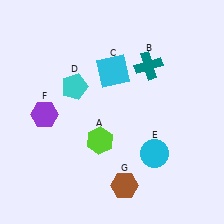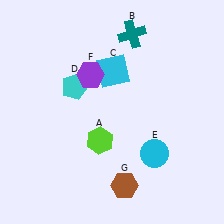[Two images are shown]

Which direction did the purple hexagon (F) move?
The purple hexagon (F) moved right.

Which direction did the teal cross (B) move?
The teal cross (B) moved up.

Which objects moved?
The objects that moved are: the teal cross (B), the purple hexagon (F).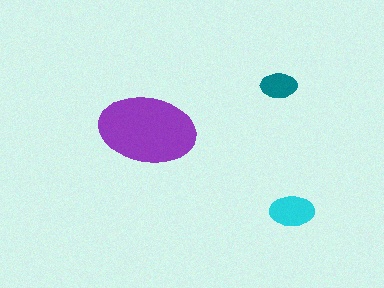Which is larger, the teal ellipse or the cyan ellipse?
The cyan one.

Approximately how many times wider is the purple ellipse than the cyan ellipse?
About 2 times wider.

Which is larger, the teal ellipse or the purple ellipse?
The purple one.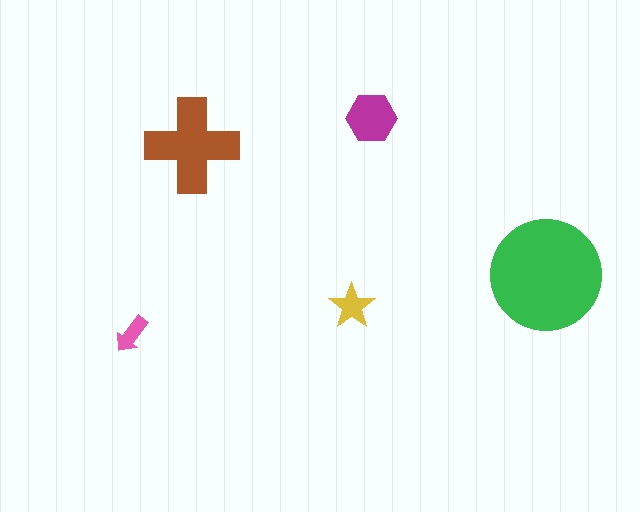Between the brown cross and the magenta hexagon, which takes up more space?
The brown cross.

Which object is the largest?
The green circle.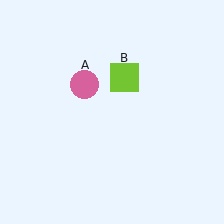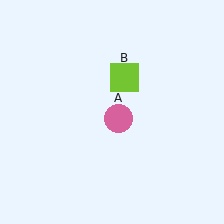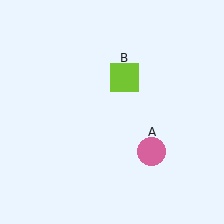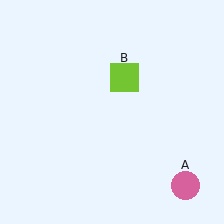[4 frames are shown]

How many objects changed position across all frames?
1 object changed position: pink circle (object A).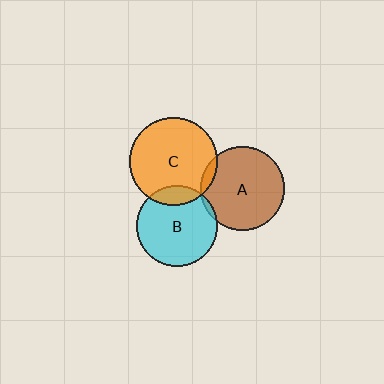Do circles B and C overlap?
Yes.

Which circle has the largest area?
Circle C (orange).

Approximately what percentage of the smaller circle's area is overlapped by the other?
Approximately 15%.